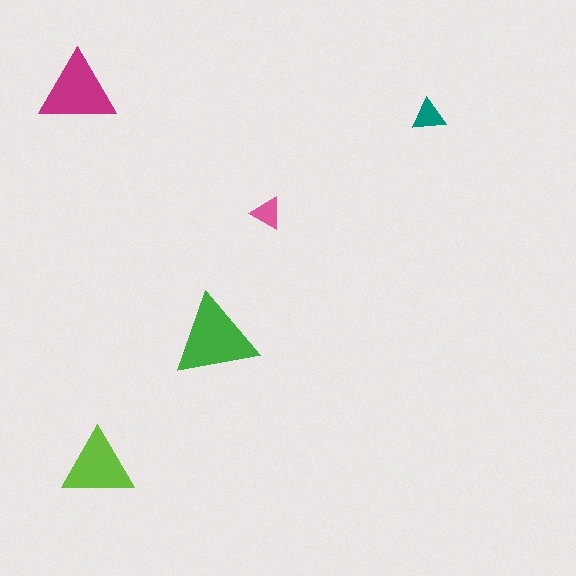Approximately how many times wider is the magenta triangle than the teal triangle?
About 2.5 times wider.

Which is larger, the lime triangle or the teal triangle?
The lime one.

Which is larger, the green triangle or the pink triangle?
The green one.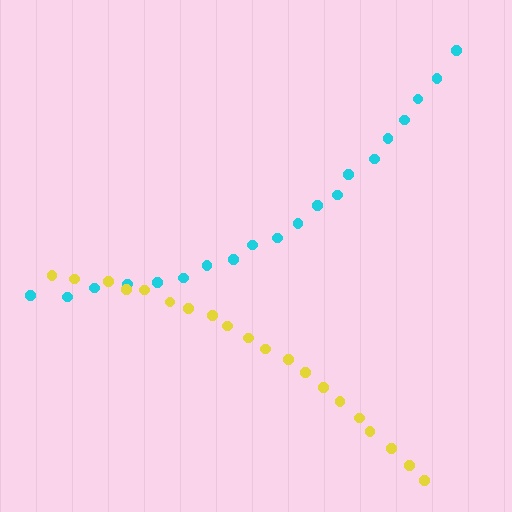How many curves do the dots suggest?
There are 2 distinct paths.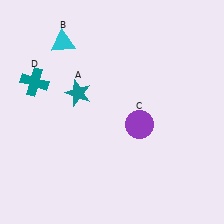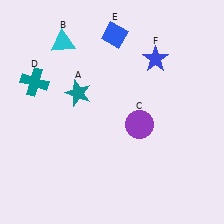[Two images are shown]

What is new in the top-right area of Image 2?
A blue star (F) was added in the top-right area of Image 2.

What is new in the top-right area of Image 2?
A blue diamond (E) was added in the top-right area of Image 2.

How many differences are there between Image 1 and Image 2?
There are 2 differences between the two images.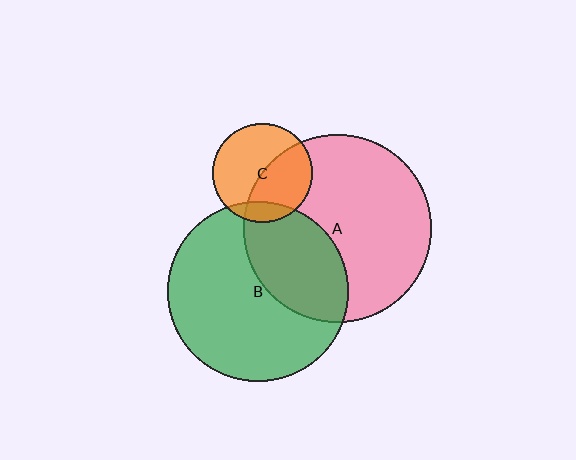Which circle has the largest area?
Circle A (pink).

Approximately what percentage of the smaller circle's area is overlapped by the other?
Approximately 15%.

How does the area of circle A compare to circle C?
Approximately 3.6 times.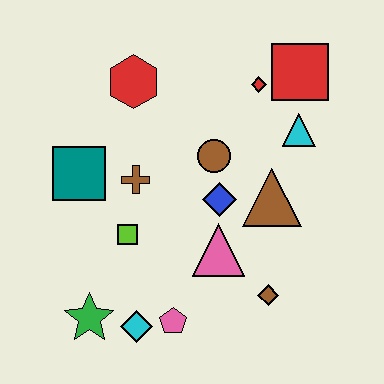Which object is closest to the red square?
The red diamond is closest to the red square.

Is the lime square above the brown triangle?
No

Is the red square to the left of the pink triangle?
No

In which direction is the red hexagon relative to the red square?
The red hexagon is to the left of the red square.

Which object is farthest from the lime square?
The red square is farthest from the lime square.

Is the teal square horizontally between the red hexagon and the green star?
No